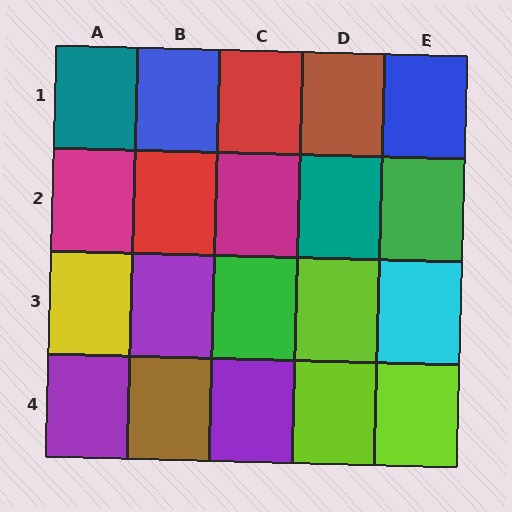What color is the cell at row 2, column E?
Green.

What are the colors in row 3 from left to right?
Yellow, purple, green, lime, cyan.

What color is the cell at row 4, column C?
Purple.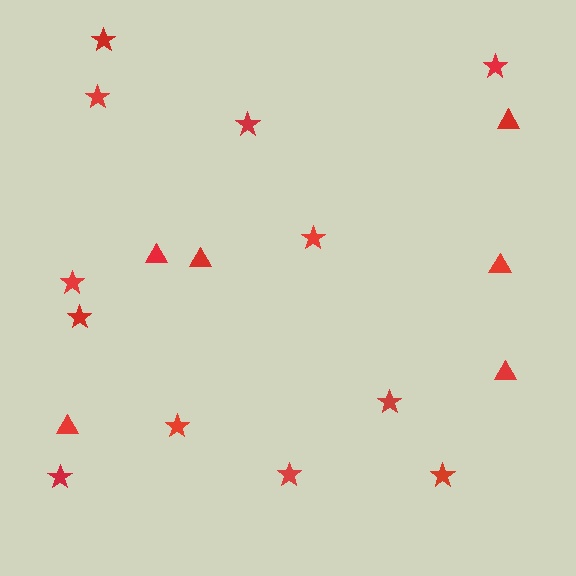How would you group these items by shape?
There are 2 groups: one group of stars (12) and one group of triangles (6).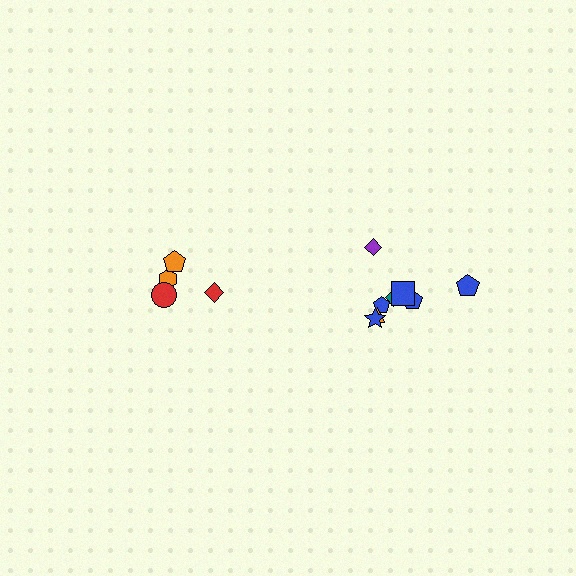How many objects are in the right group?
There are 8 objects.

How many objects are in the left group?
There are 4 objects.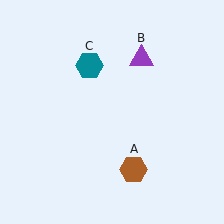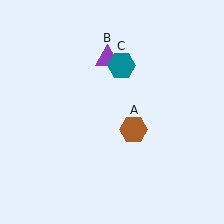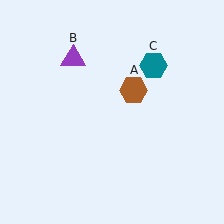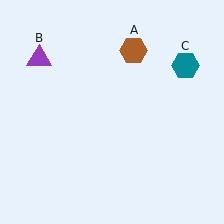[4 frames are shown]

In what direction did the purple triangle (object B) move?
The purple triangle (object B) moved left.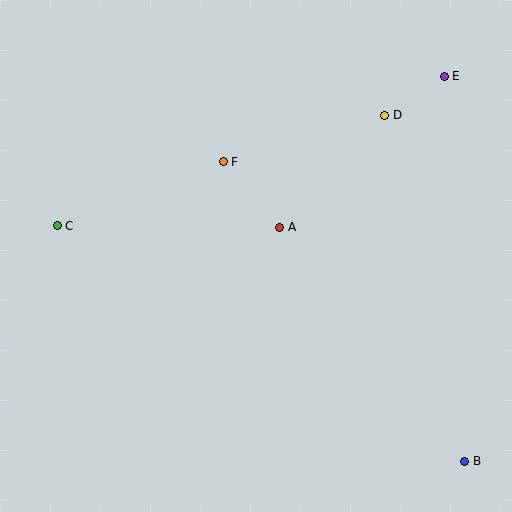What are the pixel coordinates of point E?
Point E is at (444, 76).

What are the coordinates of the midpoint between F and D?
The midpoint between F and D is at (304, 138).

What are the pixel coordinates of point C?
Point C is at (57, 226).